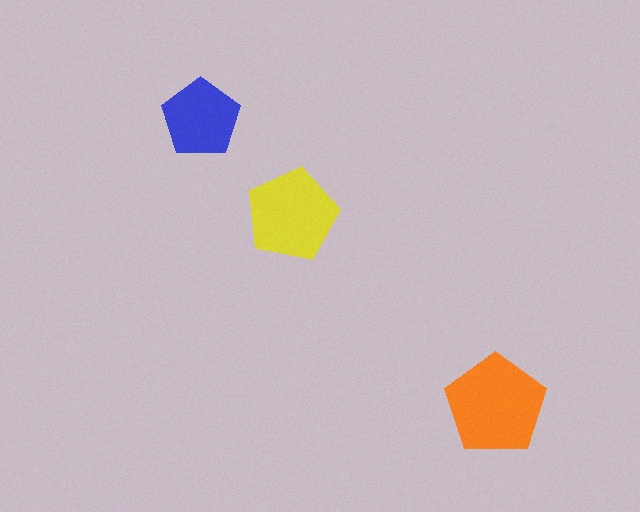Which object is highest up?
The blue pentagon is topmost.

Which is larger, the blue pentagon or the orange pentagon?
The orange one.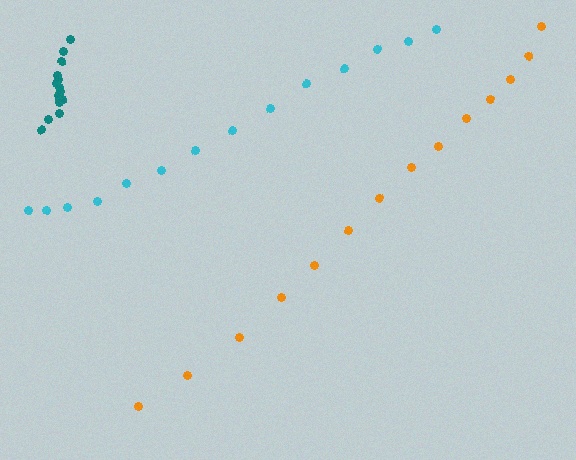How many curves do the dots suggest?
There are 3 distinct paths.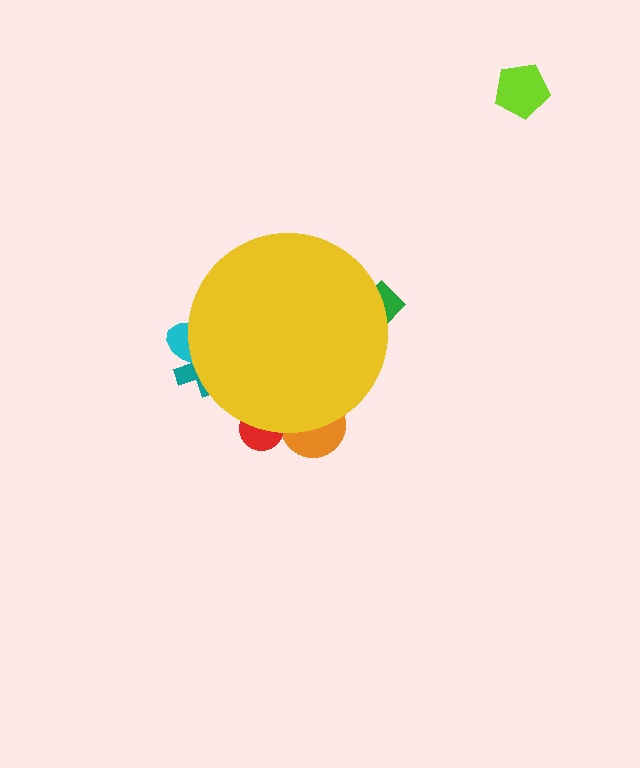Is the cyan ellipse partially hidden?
Yes, the cyan ellipse is partially hidden behind the yellow circle.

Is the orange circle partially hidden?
Yes, the orange circle is partially hidden behind the yellow circle.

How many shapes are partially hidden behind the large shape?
5 shapes are partially hidden.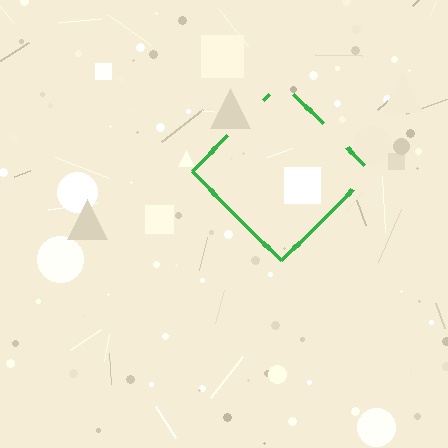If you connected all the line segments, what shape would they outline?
They would outline a diamond.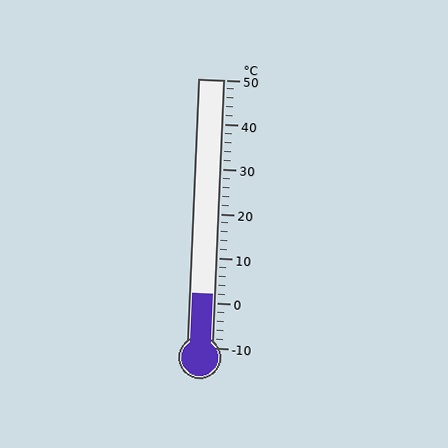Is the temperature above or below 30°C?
The temperature is below 30°C.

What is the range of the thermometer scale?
The thermometer scale ranges from -10°C to 50°C.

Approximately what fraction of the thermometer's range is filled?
The thermometer is filled to approximately 20% of its range.